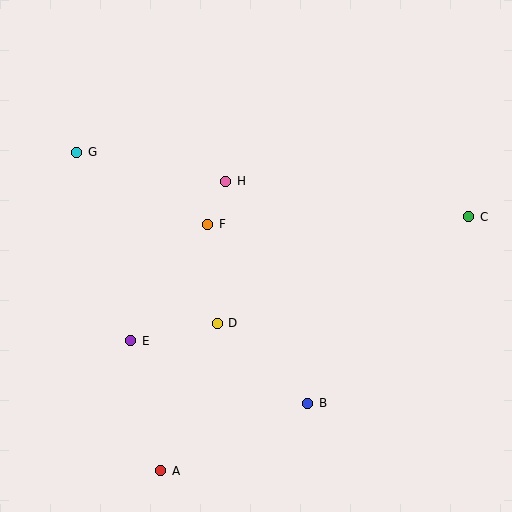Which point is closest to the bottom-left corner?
Point A is closest to the bottom-left corner.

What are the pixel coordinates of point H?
Point H is at (226, 181).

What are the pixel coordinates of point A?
Point A is at (161, 471).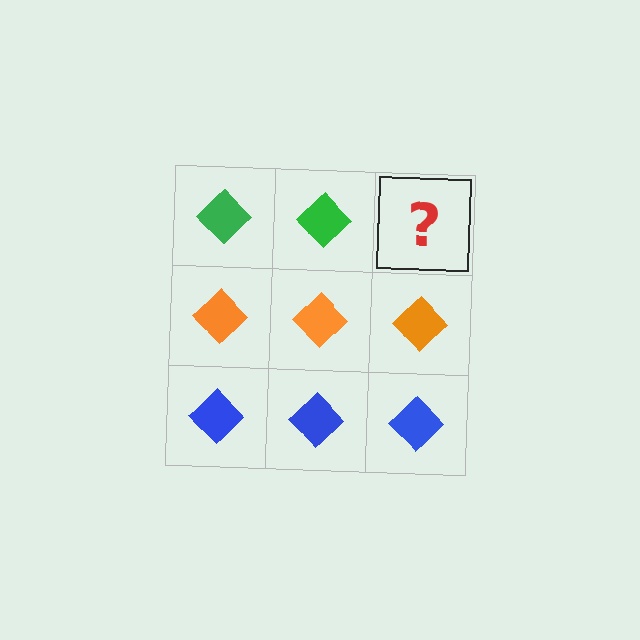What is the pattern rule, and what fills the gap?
The rule is that each row has a consistent color. The gap should be filled with a green diamond.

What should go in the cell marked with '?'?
The missing cell should contain a green diamond.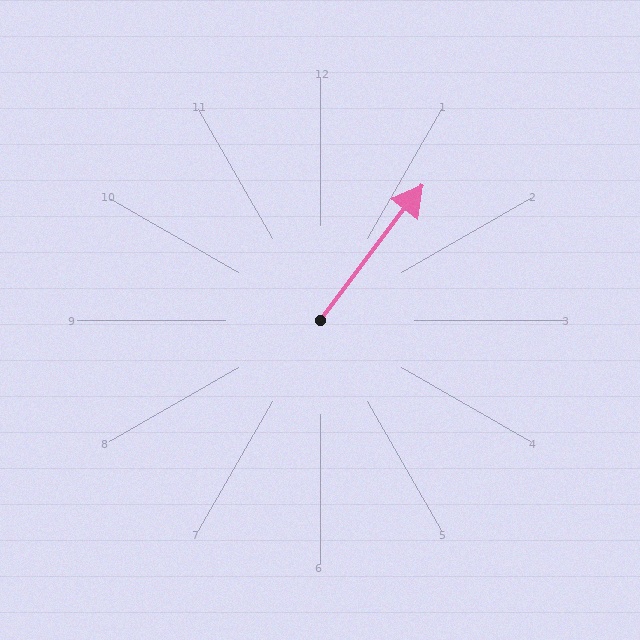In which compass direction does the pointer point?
Northeast.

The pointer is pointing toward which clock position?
Roughly 1 o'clock.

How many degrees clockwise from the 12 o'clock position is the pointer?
Approximately 37 degrees.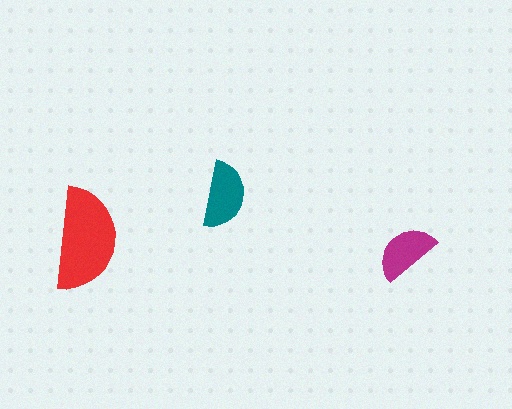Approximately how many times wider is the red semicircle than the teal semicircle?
About 1.5 times wider.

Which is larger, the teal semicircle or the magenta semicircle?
The teal one.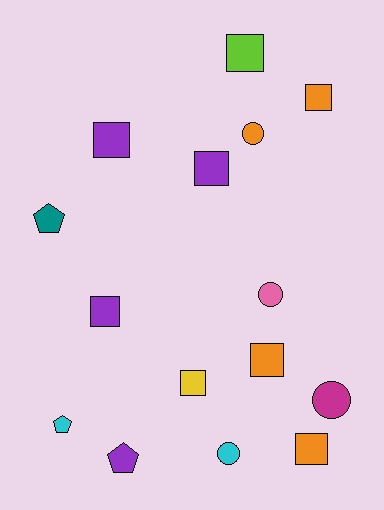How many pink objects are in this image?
There is 1 pink object.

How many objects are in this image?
There are 15 objects.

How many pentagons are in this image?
There are 3 pentagons.